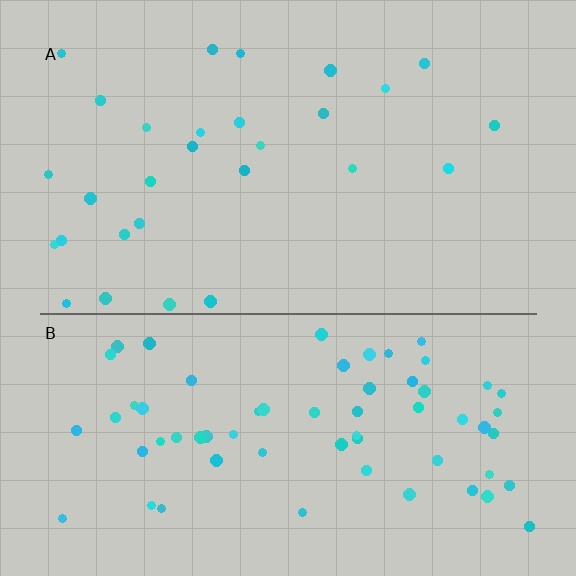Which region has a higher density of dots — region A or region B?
B (the bottom).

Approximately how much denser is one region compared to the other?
Approximately 2.3× — region B over region A.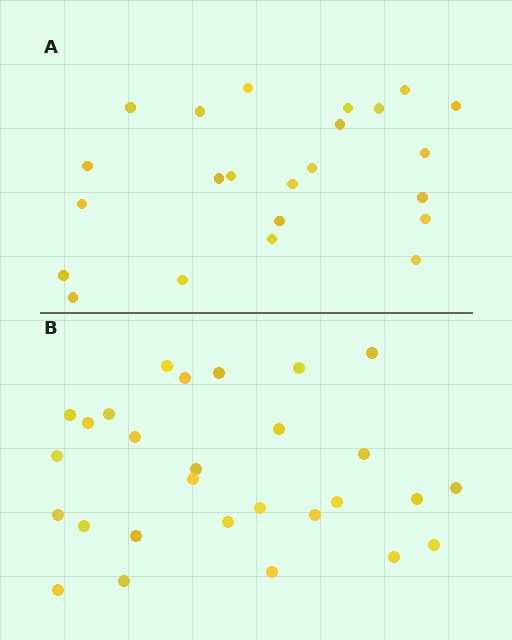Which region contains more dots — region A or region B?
Region B (the bottom region) has more dots.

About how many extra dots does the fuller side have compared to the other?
Region B has about 5 more dots than region A.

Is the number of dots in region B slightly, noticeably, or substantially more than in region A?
Region B has only slightly more — the two regions are fairly close. The ratio is roughly 1.2 to 1.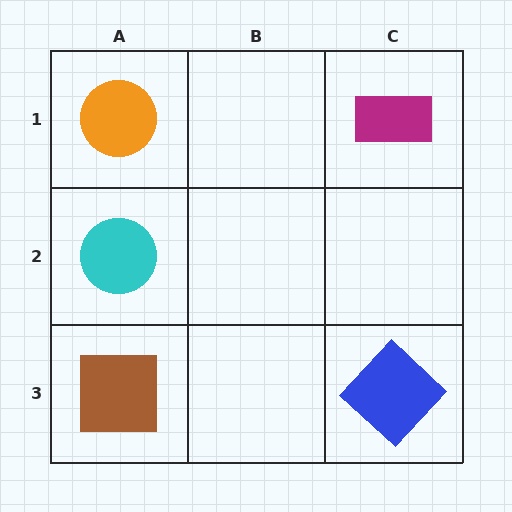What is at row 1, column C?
A magenta rectangle.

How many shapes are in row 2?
1 shape.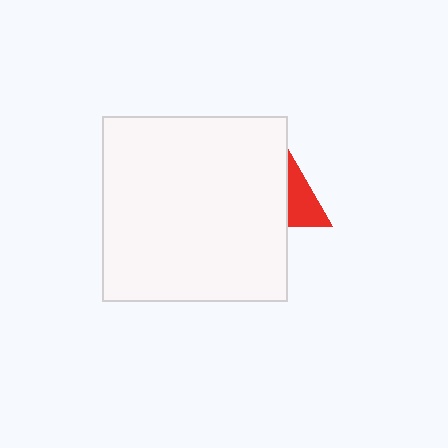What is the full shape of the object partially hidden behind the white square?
The partially hidden object is a red triangle.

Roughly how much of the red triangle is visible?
A small part of it is visible (roughly 41%).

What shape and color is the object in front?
The object in front is a white square.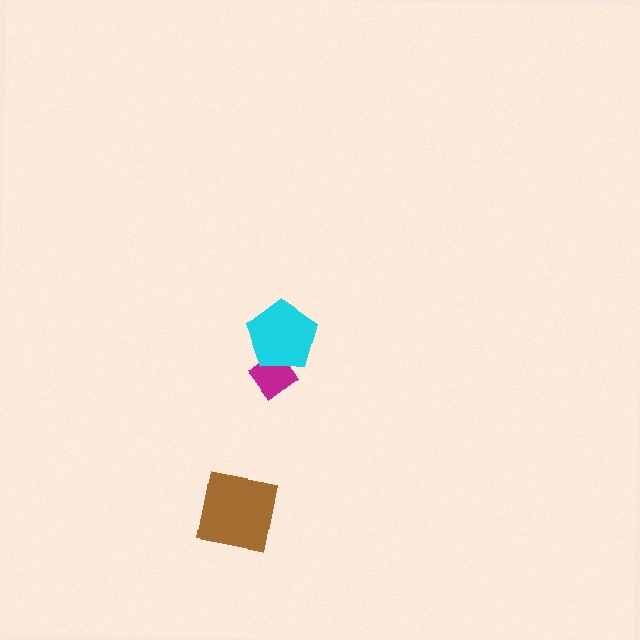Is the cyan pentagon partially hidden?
No, no other shape covers it.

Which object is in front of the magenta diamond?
The cyan pentagon is in front of the magenta diamond.